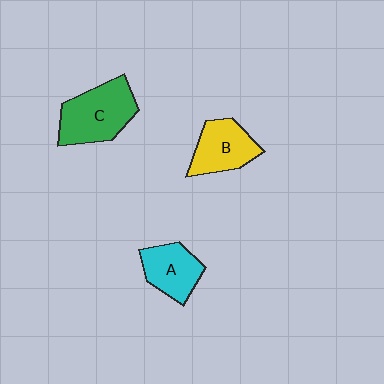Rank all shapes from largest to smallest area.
From largest to smallest: C (green), B (yellow), A (cyan).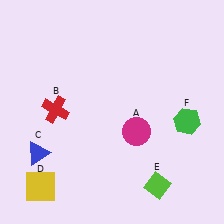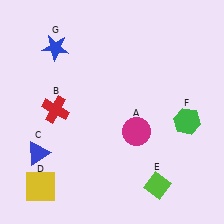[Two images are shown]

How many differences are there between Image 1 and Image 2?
There is 1 difference between the two images.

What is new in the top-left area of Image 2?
A blue star (G) was added in the top-left area of Image 2.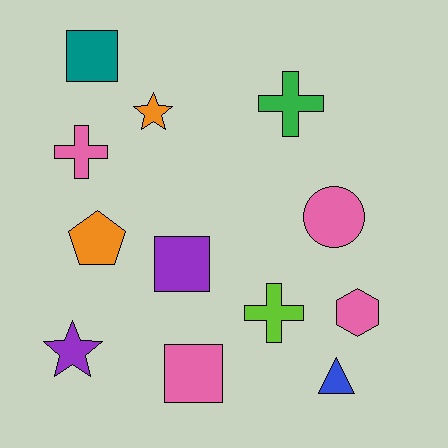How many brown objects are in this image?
There are no brown objects.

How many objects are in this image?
There are 12 objects.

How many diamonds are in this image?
There are no diamonds.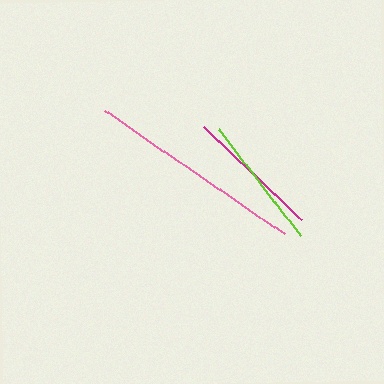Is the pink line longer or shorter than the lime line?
The pink line is longer than the lime line.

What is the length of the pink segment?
The pink segment is approximately 218 pixels long.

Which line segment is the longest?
The pink line is the longest at approximately 218 pixels.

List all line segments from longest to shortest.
From longest to shortest: pink, lime, magenta.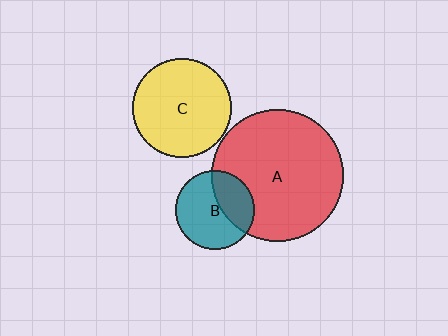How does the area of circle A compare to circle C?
Approximately 1.8 times.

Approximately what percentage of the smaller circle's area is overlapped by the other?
Approximately 35%.